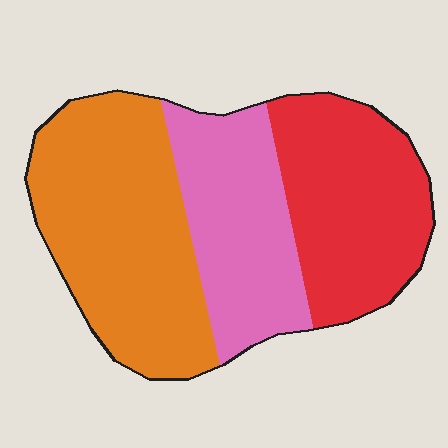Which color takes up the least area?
Pink, at roughly 25%.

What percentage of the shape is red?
Red covers around 30% of the shape.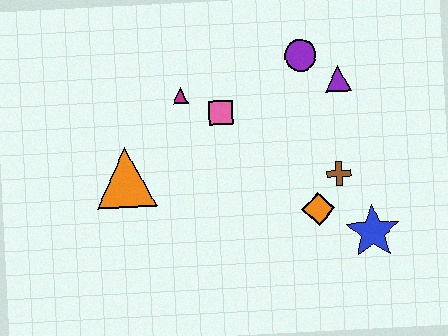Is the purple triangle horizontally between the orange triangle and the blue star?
Yes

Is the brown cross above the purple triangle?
No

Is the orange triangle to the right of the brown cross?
No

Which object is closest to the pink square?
The magenta triangle is closest to the pink square.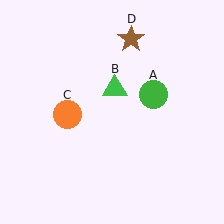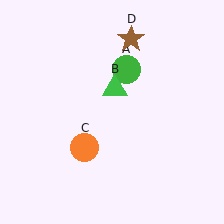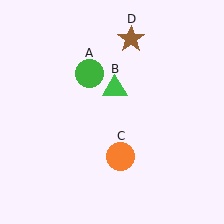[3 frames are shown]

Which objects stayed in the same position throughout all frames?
Green triangle (object B) and brown star (object D) remained stationary.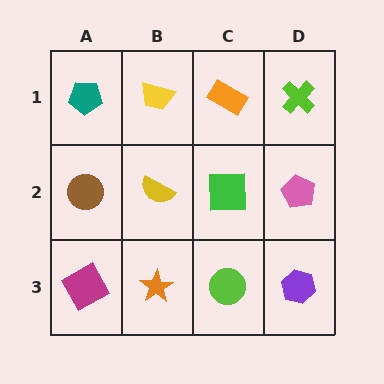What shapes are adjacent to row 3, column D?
A pink pentagon (row 2, column D), a lime circle (row 3, column C).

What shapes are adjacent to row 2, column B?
A yellow trapezoid (row 1, column B), an orange star (row 3, column B), a brown circle (row 2, column A), a green square (row 2, column C).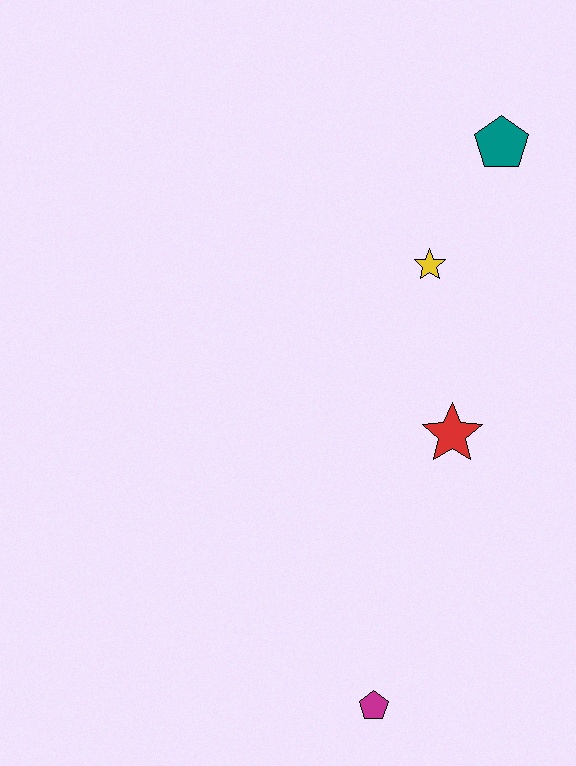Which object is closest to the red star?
The yellow star is closest to the red star.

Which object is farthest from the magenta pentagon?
The teal pentagon is farthest from the magenta pentagon.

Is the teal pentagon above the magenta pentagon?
Yes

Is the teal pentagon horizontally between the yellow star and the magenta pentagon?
No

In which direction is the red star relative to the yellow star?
The red star is below the yellow star.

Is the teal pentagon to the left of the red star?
No